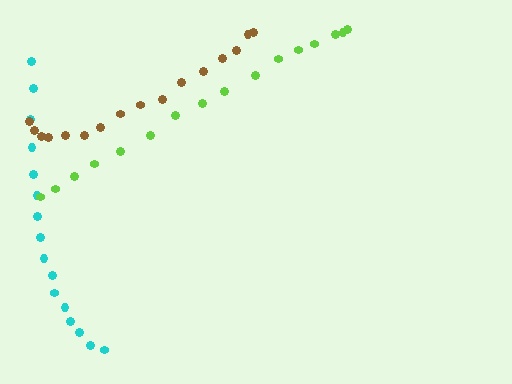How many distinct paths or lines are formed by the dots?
There are 3 distinct paths.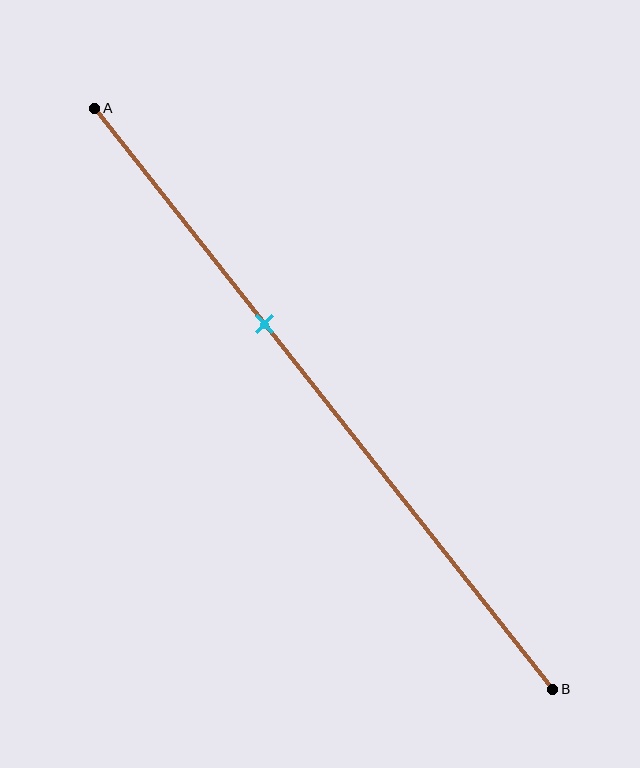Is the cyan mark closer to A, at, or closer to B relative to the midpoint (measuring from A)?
The cyan mark is closer to point A than the midpoint of segment AB.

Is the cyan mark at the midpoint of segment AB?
No, the mark is at about 35% from A, not at the 50% midpoint.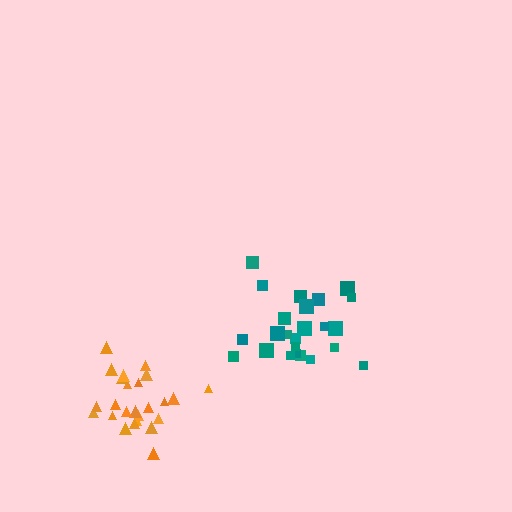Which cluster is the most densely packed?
Orange.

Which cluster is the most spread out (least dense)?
Teal.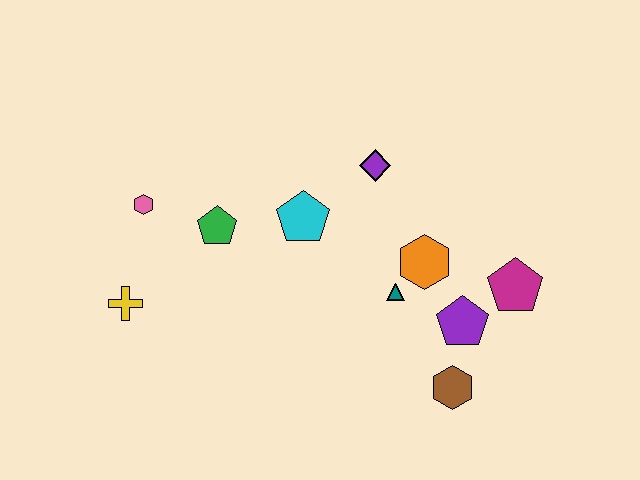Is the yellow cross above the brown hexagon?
Yes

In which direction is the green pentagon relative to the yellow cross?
The green pentagon is to the right of the yellow cross.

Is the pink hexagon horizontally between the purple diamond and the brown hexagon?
No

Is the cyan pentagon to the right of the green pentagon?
Yes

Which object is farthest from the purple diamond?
The yellow cross is farthest from the purple diamond.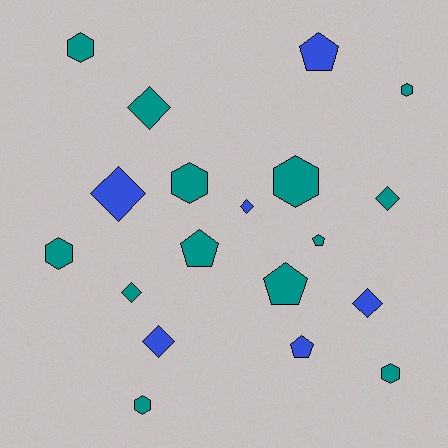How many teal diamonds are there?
There are 3 teal diamonds.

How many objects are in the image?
There are 19 objects.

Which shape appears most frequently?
Hexagon, with 7 objects.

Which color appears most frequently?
Teal, with 13 objects.